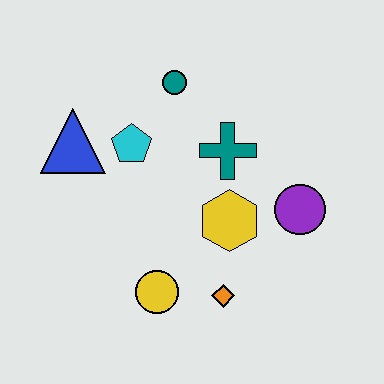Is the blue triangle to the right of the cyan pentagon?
No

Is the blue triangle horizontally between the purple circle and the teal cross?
No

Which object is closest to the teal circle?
The cyan pentagon is closest to the teal circle.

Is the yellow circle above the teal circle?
No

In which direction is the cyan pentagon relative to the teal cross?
The cyan pentagon is to the left of the teal cross.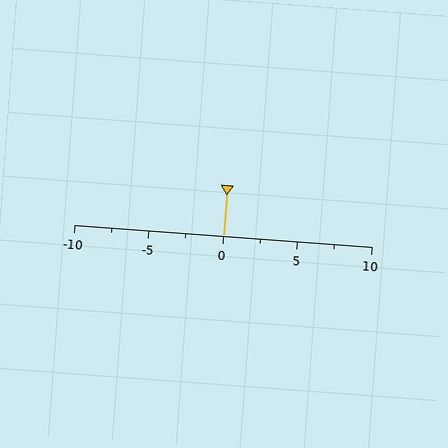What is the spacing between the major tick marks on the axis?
The major ticks are spaced 5 apart.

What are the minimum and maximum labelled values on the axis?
The axis runs from -10 to 10.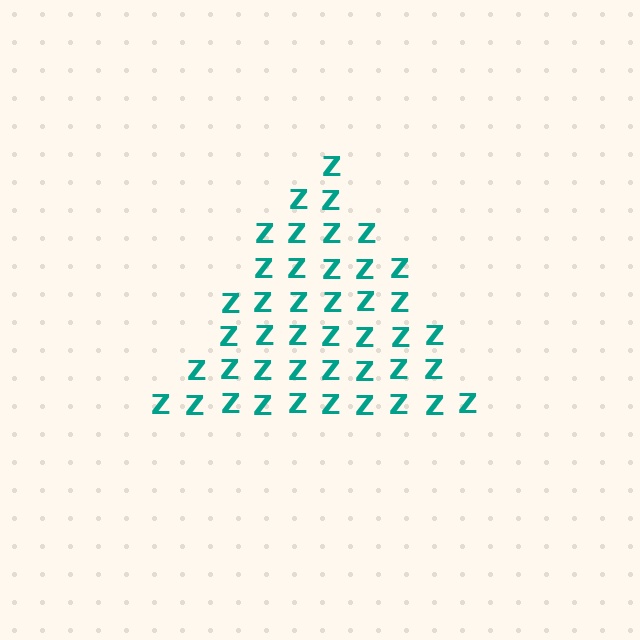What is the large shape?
The large shape is a triangle.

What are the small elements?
The small elements are letter Z's.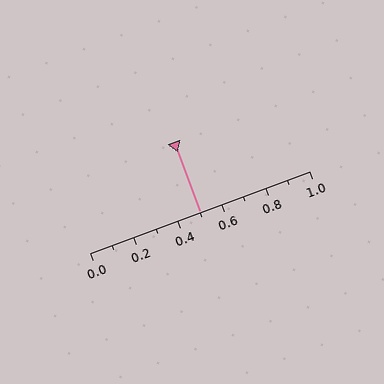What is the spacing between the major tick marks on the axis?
The major ticks are spaced 0.2 apart.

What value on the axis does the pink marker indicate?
The marker indicates approximately 0.5.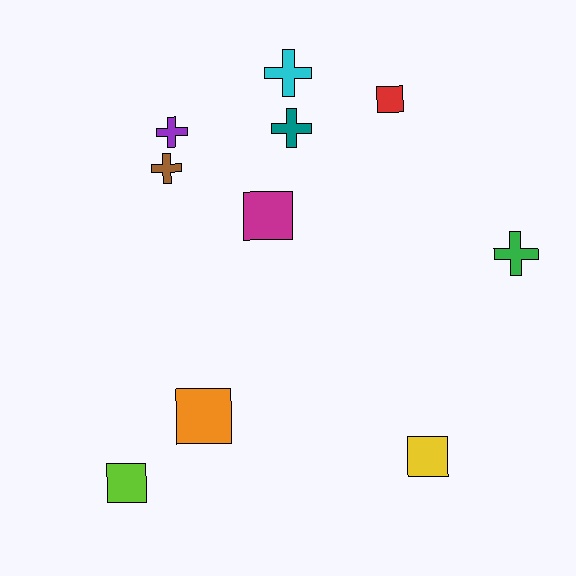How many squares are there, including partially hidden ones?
There are 5 squares.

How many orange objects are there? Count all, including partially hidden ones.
There is 1 orange object.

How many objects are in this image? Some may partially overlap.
There are 10 objects.